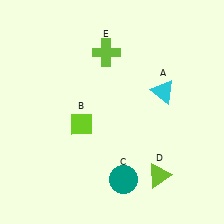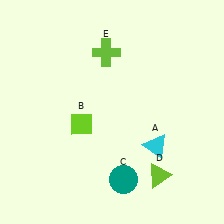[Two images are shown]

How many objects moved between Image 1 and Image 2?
1 object moved between the two images.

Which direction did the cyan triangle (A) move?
The cyan triangle (A) moved down.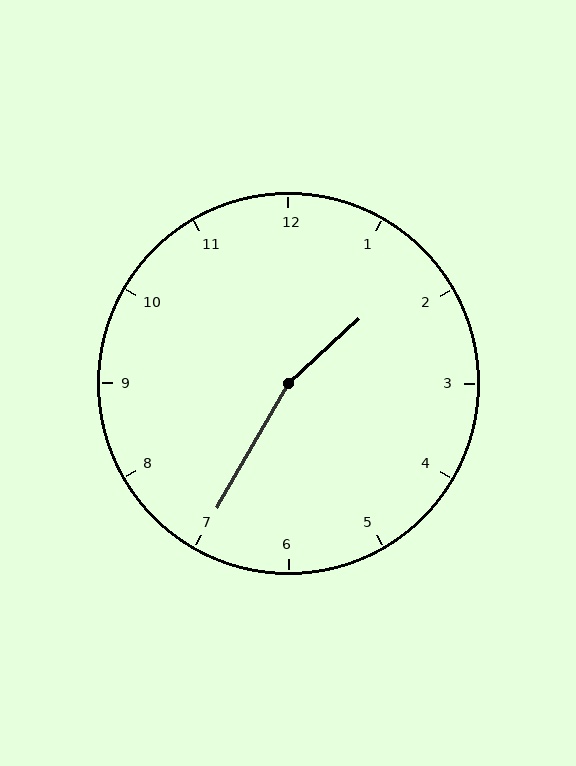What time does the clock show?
1:35.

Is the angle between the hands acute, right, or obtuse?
It is obtuse.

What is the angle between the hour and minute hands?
Approximately 162 degrees.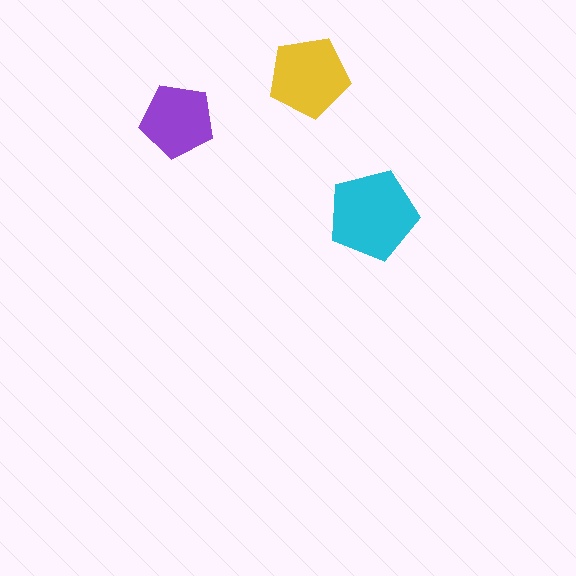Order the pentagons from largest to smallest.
the cyan one, the yellow one, the purple one.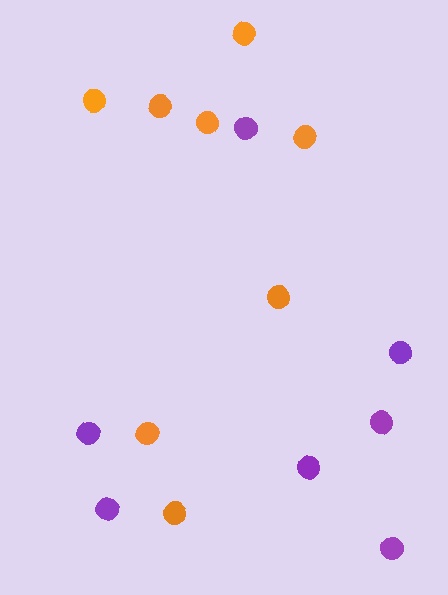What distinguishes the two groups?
There are 2 groups: one group of purple circles (7) and one group of orange circles (8).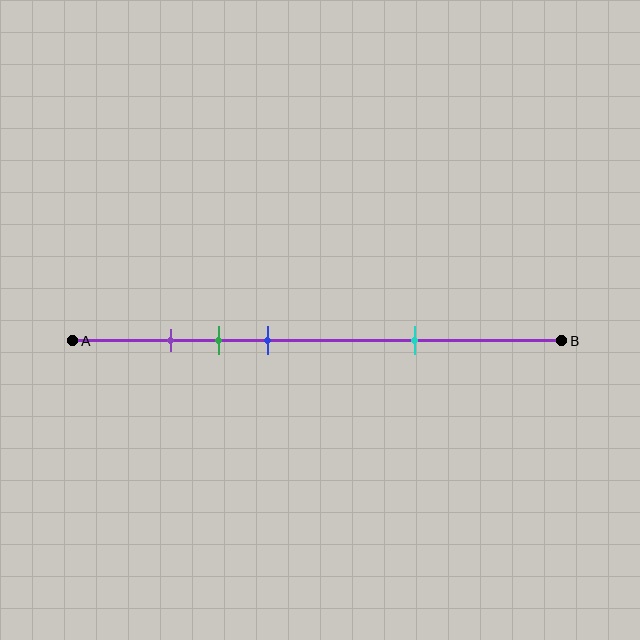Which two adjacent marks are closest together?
The purple and green marks are the closest adjacent pair.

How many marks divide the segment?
There are 4 marks dividing the segment.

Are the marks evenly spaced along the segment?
No, the marks are not evenly spaced.